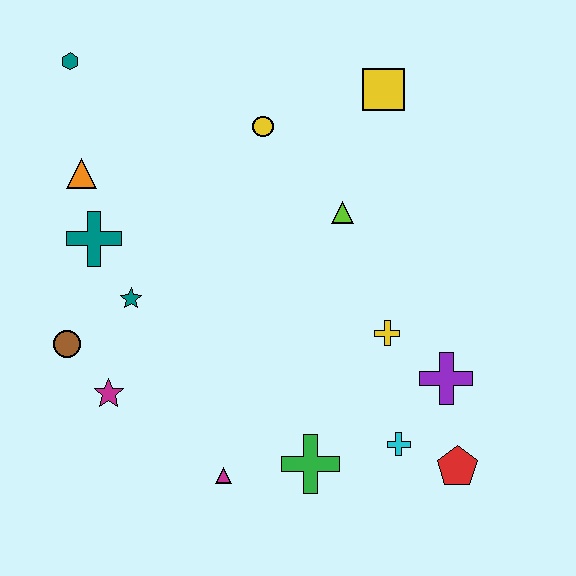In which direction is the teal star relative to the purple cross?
The teal star is to the left of the purple cross.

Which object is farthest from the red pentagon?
The teal hexagon is farthest from the red pentagon.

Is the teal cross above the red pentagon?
Yes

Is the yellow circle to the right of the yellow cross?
No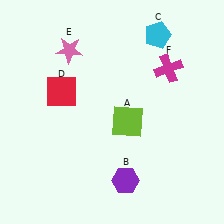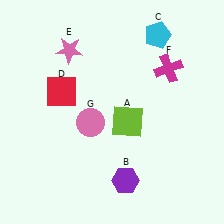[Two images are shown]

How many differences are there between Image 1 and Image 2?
There is 1 difference between the two images.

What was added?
A pink circle (G) was added in Image 2.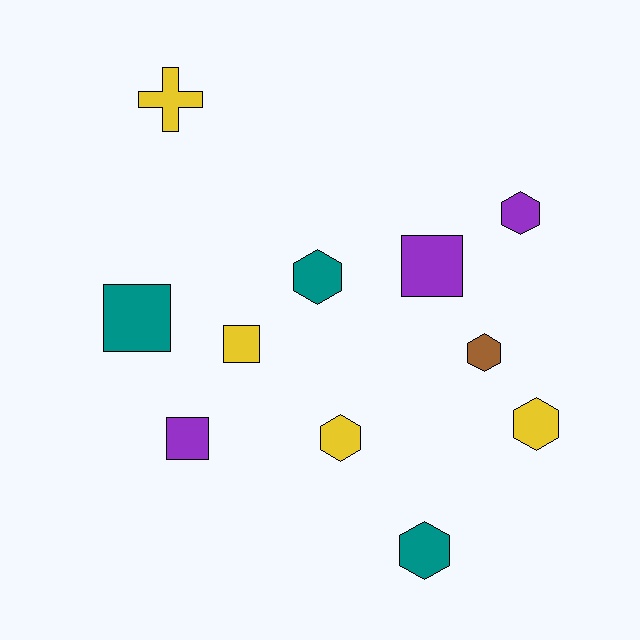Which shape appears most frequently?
Hexagon, with 6 objects.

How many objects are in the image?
There are 11 objects.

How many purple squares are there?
There are 2 purple squares.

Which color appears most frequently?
Yellow, with 4 objects.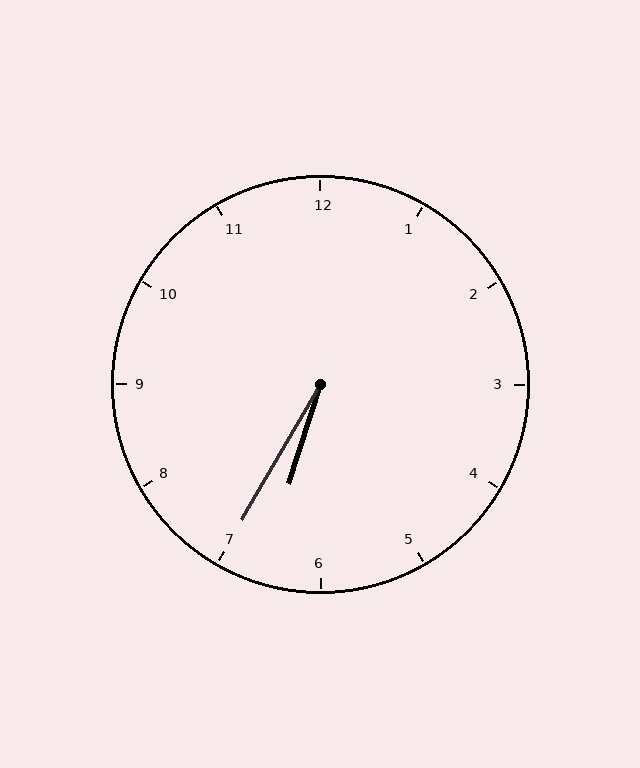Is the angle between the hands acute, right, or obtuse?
It is acute.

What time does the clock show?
6:35.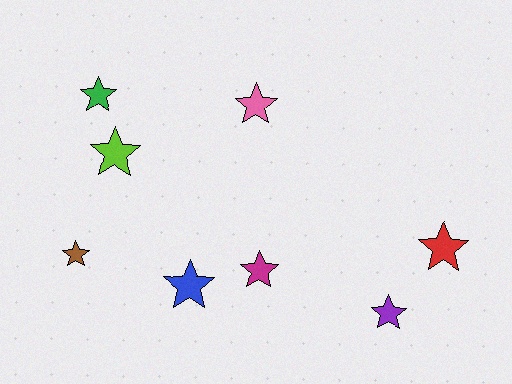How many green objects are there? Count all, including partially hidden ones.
There is 1 green object.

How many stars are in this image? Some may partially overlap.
There are 8 stars.